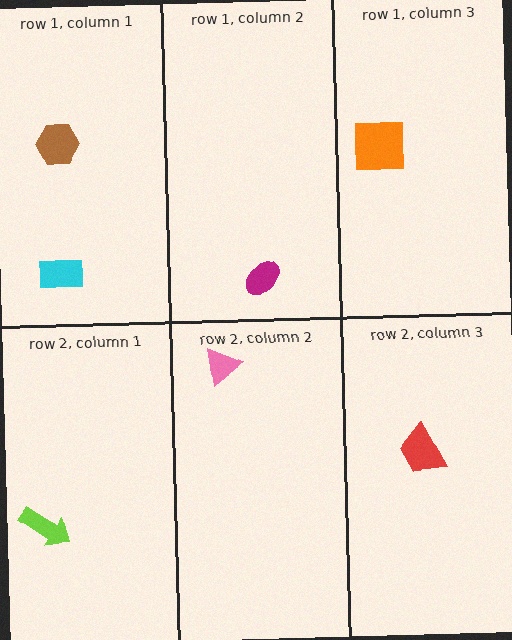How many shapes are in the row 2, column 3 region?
1.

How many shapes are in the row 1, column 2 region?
1.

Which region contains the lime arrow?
The row 2, column 1 region.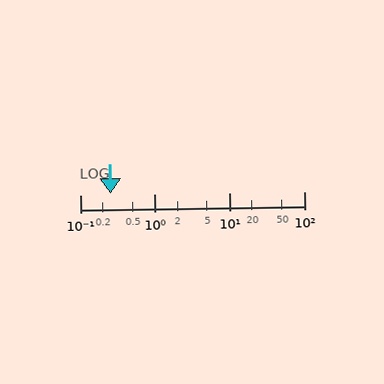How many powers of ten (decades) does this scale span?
The scale spans 3 decades, from 0.1 to 100.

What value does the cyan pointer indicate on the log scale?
The pointer indicates approximately 0.26.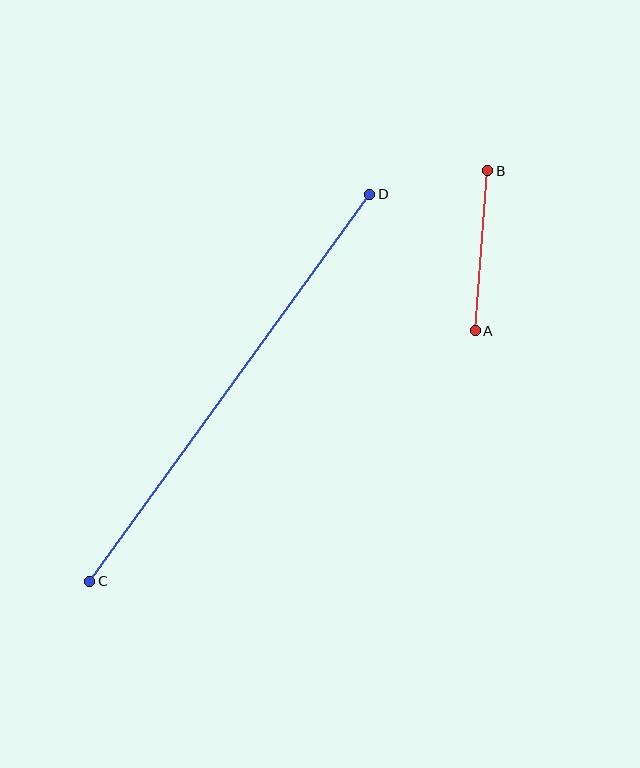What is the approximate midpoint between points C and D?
The midpoint is at approximately (230, 388) pixels.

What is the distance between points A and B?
The distance is approximately 160 pixels.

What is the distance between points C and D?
The distance is approximately 478 pixels.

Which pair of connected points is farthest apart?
Points C and D are farthest apart.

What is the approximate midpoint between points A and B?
The midpoint is at approximately (482, 251) pixels.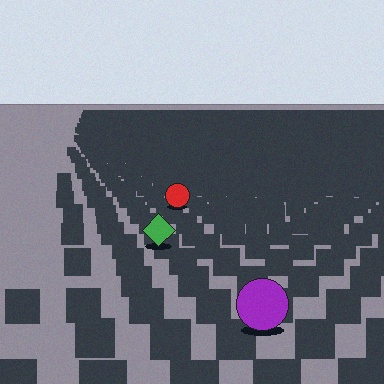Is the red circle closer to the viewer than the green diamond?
No. The green diamond is closer — you can tell from the texture gradient: the ground texture is coarser near it.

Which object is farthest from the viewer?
The red circle is farthest from the viewer. It appears smaller and the ground texture around it is denser.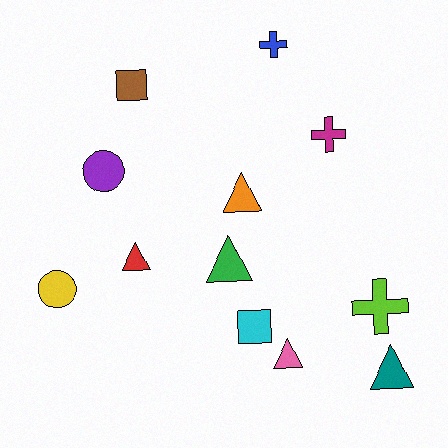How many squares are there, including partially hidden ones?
There are 2 squares.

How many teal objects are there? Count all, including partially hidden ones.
There is 1 teal object.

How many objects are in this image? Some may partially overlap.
There are 12 objects.